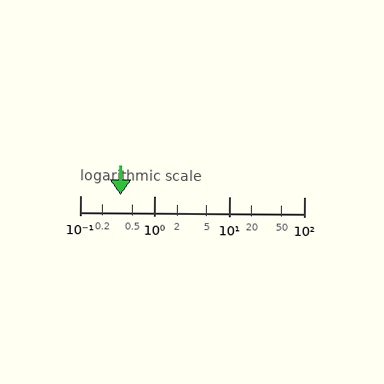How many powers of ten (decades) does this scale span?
The scale spans 3 decades, from 0.1 to 100.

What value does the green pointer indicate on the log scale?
The pointer indicates approximately 0.35.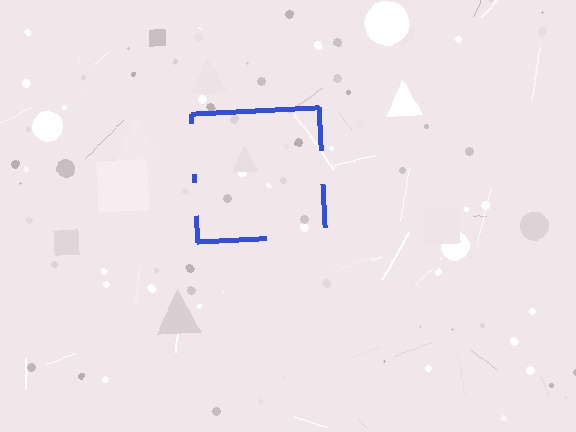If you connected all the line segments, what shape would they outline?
They would outline a square.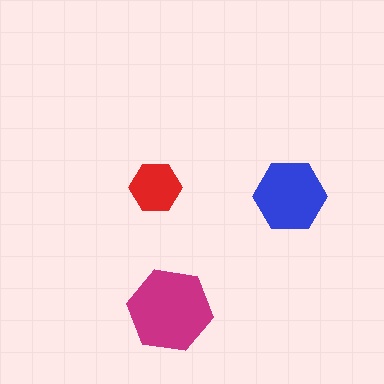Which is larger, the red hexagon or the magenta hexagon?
The magenta one.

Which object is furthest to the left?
The red hexagon is leftmost.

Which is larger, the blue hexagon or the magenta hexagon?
The magenta one.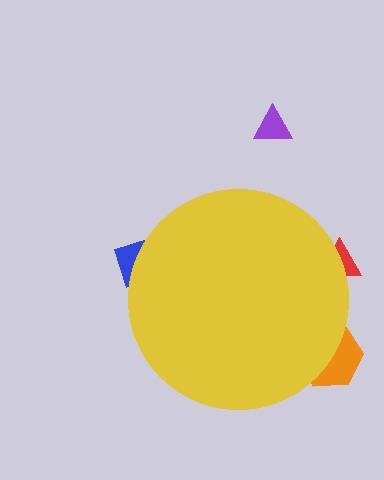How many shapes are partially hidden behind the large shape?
3 shapes are partially hidden.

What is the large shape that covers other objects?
A yellow circle.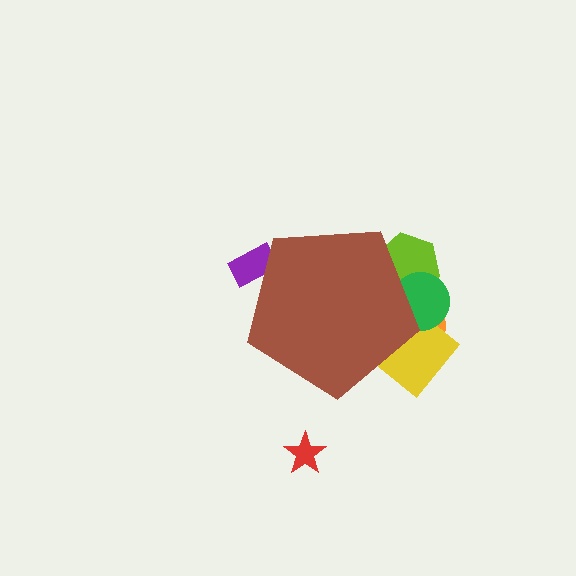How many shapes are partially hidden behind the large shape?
5 shapes are partially hidden.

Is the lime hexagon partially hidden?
Yes, the lime hexagon is partially hidden behind the brown pentagon.